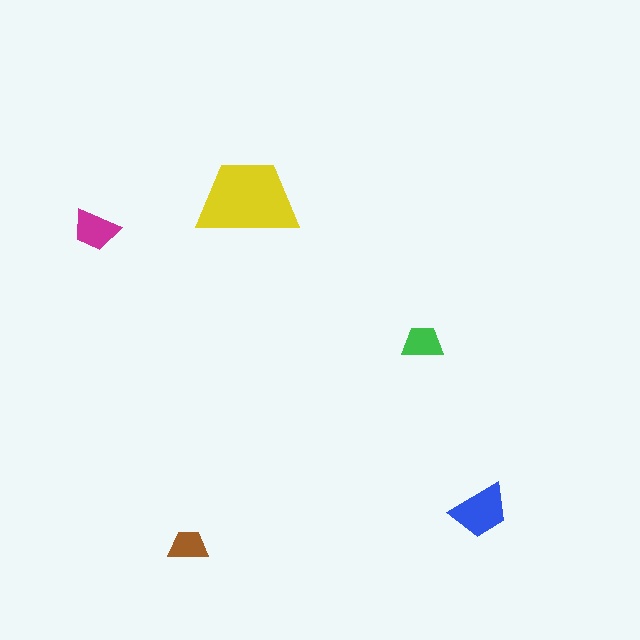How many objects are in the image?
There are 5 objects in the image.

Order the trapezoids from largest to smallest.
the yellow one, the blue one, the magenta one, the green one, the brown one.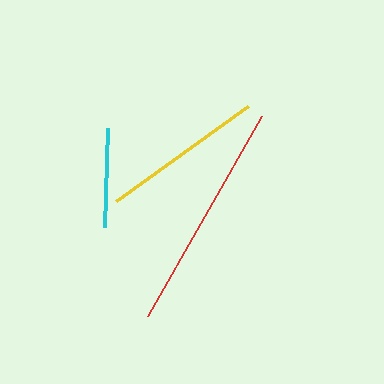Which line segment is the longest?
The red line is the longest at approximately 231 pixels.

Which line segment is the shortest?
The cyan line is the shortest at approximately 99 pixels.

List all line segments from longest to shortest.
From longest to shortest: red, yellow, cyan.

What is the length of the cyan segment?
The cyan segment is approximately 99 pixels long.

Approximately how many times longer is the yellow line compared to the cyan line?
The yellow line is approximately 1.6 times the length of the cyan line.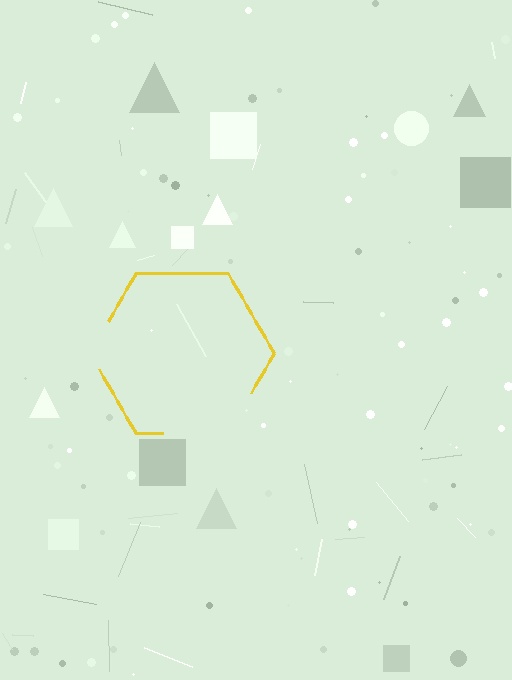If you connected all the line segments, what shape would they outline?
They would outline a hexagon.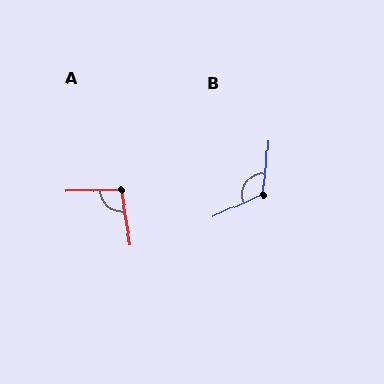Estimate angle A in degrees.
Approximately 98 degrees.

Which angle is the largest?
B, at approximately 119 degrees.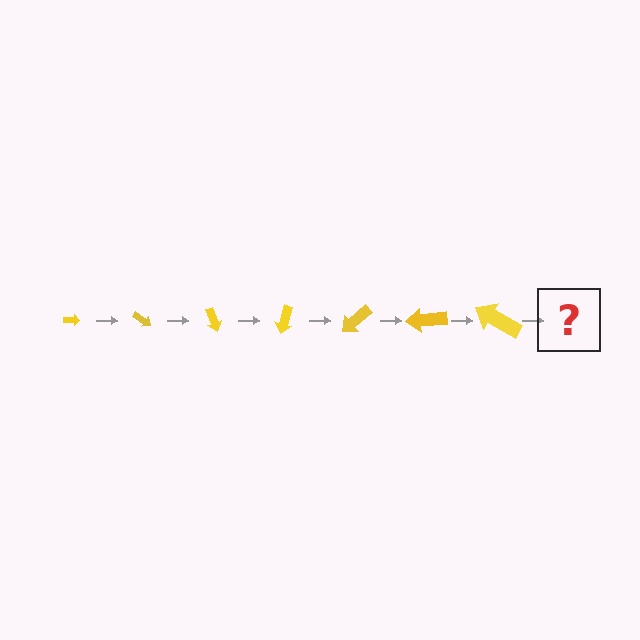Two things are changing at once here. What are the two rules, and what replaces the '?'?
The two rules are that the arrow grows larger each step and it rotates 35 degrees each step. The '?' should be an arrow, larger than the previous one and rotated 245 degrees from the start.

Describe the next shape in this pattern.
It should be an arrow, larger than the previous one and rotated 245 degrees from the start.